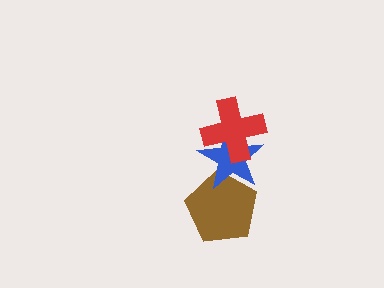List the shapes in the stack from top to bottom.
From top to bottom: the red cross, the blue star, the brown pentagon.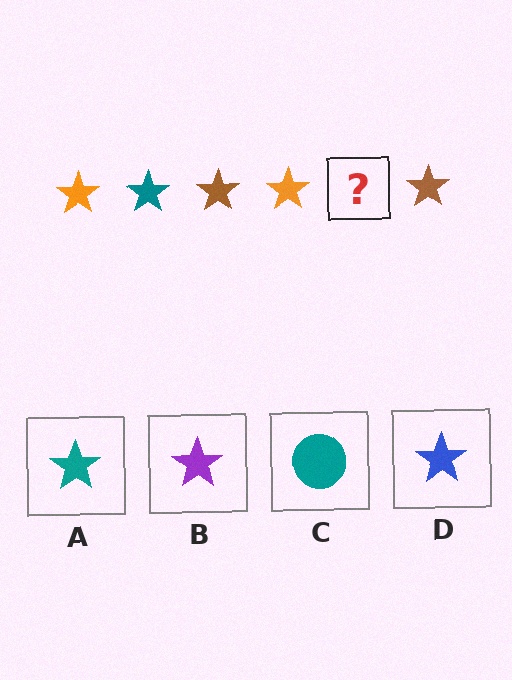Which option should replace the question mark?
Option A.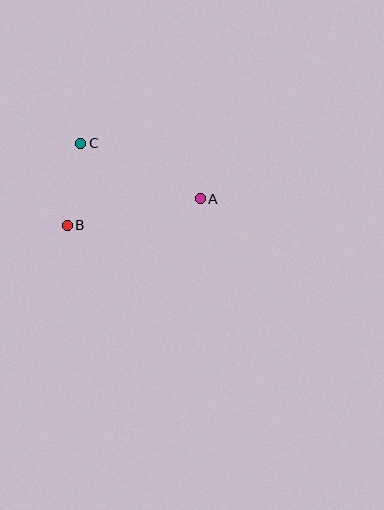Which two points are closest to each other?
Points B and C are closest to each other.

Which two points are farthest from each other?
Points A and B are farthest from each other.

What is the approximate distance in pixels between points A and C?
The distance between A and C is approximately 132 pixels.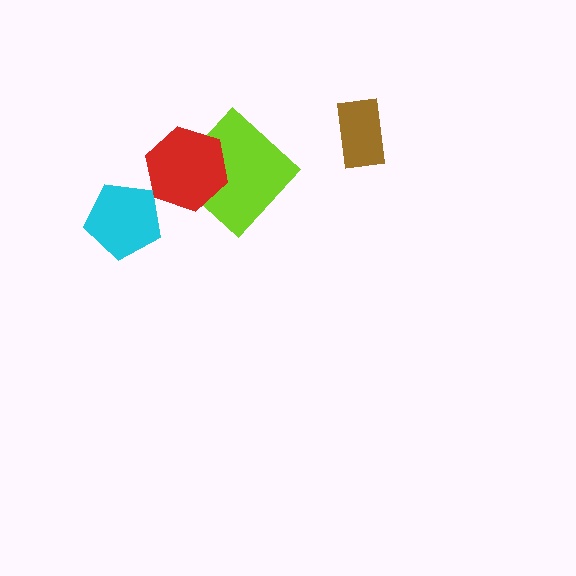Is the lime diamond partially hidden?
Yes, it is partially covered by another shape.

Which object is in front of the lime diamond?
The red hexagon is in front of the lime diamond.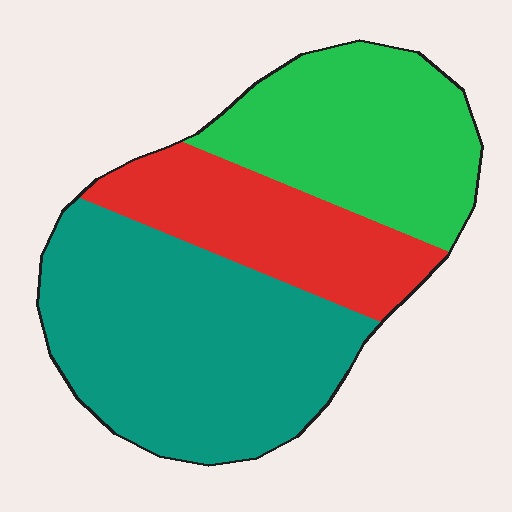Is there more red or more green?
Green.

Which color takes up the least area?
Red, at roughly 25%.